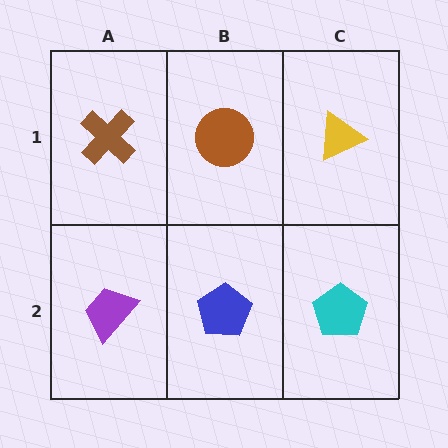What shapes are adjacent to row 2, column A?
A brown cross (row 1, column A), a blue pentagon (row 2, column B).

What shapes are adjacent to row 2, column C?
A yellow triangle (row 1, column C), a blue pentagon (row 2, column B).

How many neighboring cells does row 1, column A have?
2.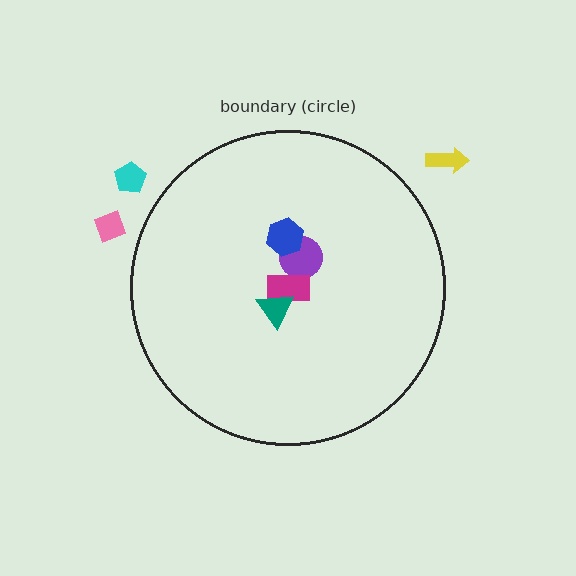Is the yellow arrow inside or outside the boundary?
Outside.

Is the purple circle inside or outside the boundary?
Inside.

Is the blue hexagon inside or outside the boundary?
Inside.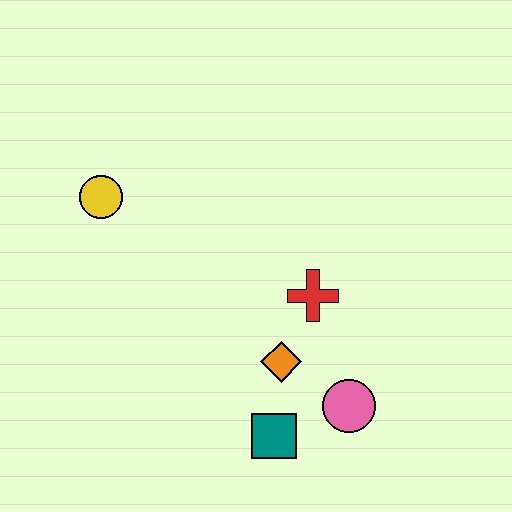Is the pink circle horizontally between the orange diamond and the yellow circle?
No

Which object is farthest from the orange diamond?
The yellow circle is farthest from the orange diamond.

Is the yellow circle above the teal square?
Yes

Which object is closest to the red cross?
The orange diamond is closest to the red cross.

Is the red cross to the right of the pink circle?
No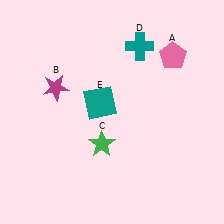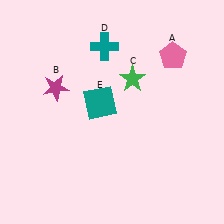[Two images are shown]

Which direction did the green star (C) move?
The green star (C) moved up.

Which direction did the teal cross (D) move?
The teal cross (D) moved left.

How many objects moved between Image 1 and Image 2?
2 objects moved between the two images.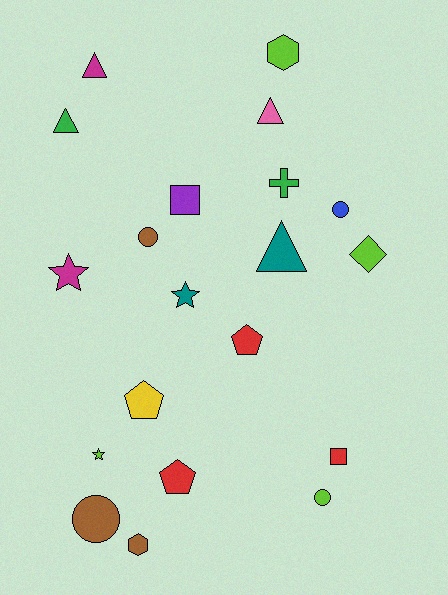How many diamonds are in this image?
There is 1 diamond.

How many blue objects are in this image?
There is 1 blue object.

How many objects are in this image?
There are 20 objects.